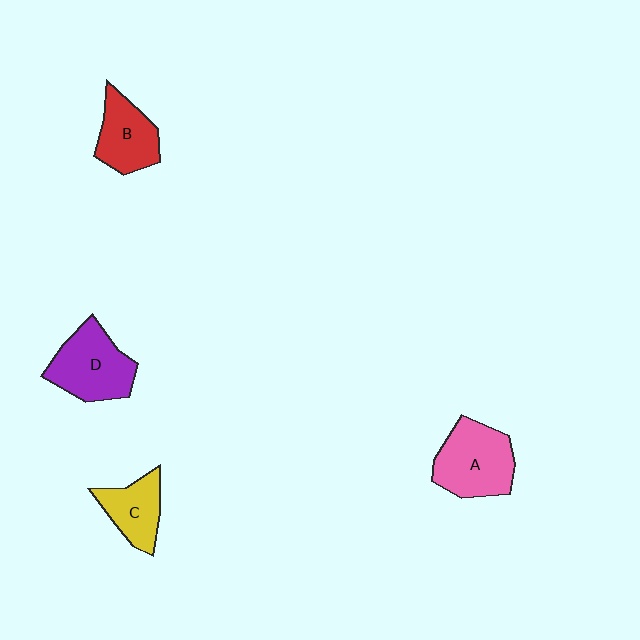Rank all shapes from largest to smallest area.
From largest to smallest: A (pink), D (purple), B (red), C (yellow).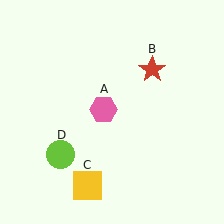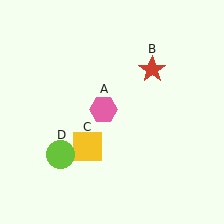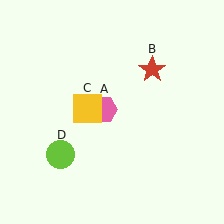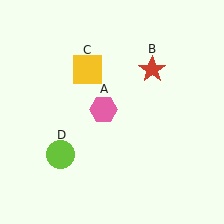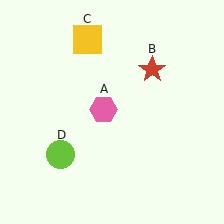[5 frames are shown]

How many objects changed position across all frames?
1 object changed position: yellow square (object C).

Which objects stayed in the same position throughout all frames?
Pink hexagon (object A) and red star (object B) and lime circle (object D) remained stationary.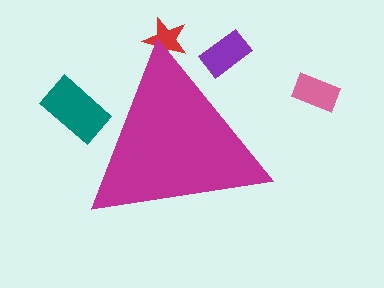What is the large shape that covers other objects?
A magenta triangle.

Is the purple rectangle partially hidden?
Yes, the purple rectangle is partially hidden behind the magenta triangle.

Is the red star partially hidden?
Yes, the red star is partially hidden behind the magenta triangle.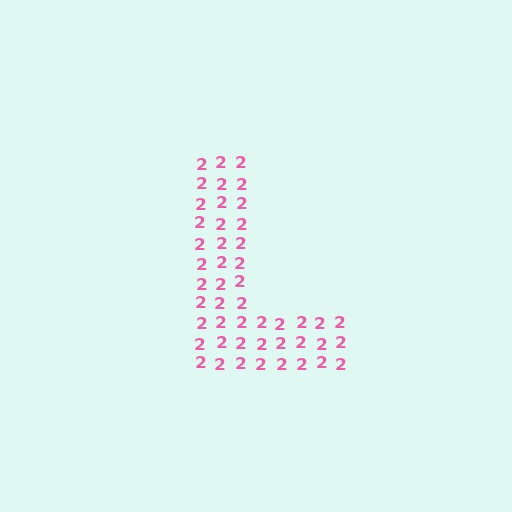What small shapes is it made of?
It is made of small digit 2's.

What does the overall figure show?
The overall figure shows the letter L.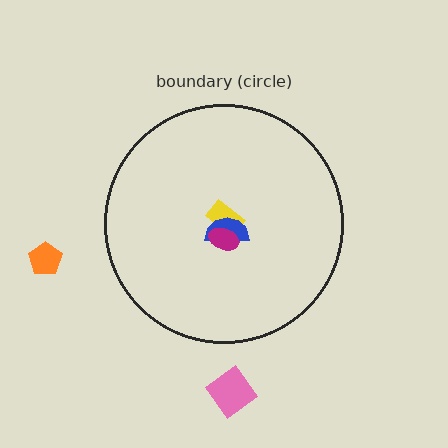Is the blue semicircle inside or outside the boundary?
Inside.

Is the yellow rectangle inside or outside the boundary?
Inside.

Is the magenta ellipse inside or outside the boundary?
Inside.